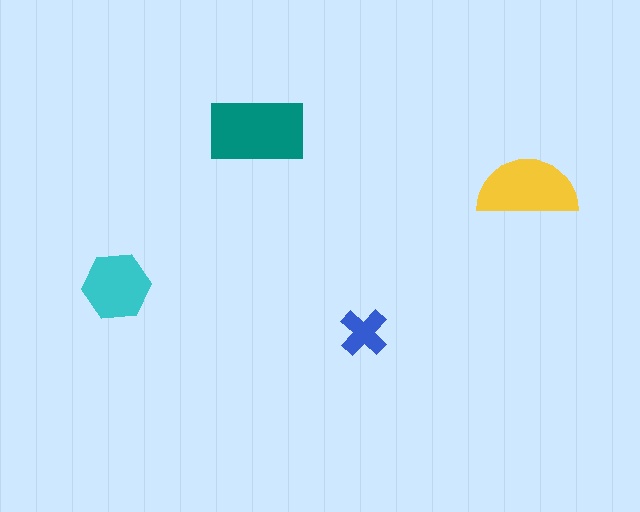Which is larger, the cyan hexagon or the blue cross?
The cyan hexagon.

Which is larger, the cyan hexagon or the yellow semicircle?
The yellow semicircle.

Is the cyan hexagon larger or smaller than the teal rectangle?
Smaller.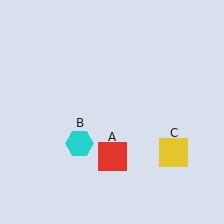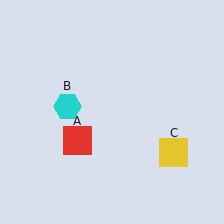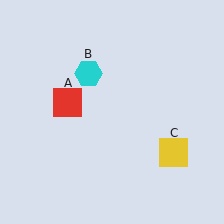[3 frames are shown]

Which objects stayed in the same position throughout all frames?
Yellow square (object C) remained stationary.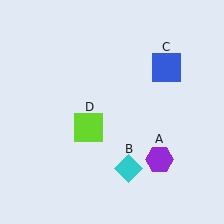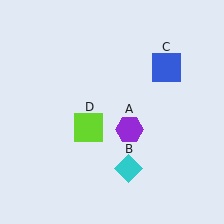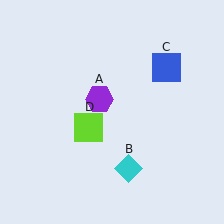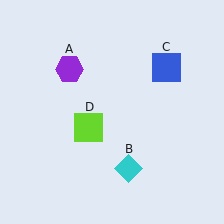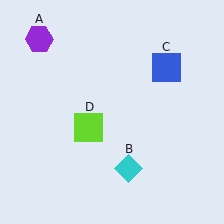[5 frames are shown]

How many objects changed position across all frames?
1 object changed position: purple hexagon (object A).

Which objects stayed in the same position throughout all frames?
Cyan diamond (object B) and blue square (object C) and lime square (object D) remained stationary.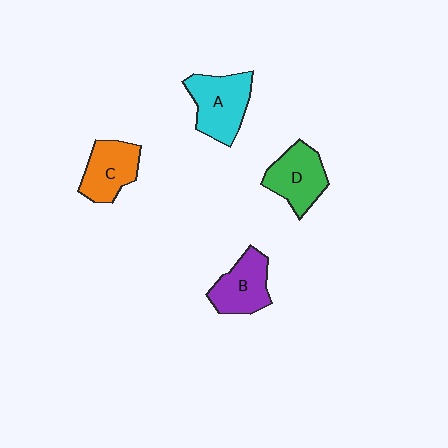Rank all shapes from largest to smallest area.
From largest to smallest: A (cyan), D (green), B (purple), C (orange).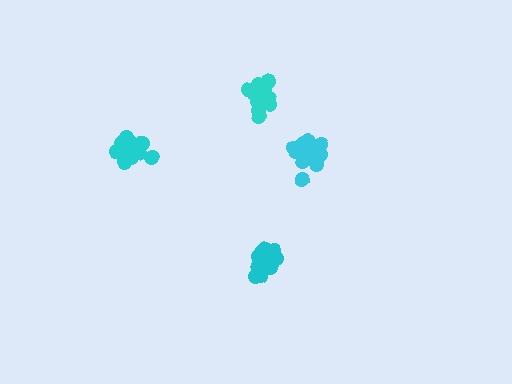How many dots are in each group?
Group 1: 16 dots, Group 2: 15 dots, Group 3: 17 dots, Group 4: 18 dots (66 total).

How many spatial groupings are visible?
There are 4 spatial groupings.